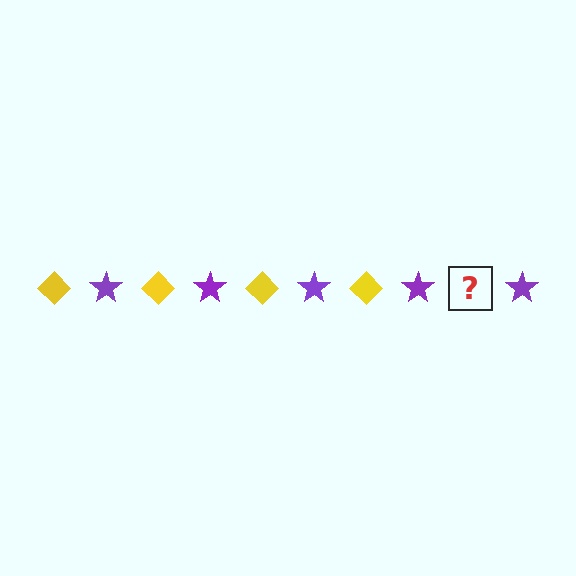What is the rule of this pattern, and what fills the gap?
The rule is that the pattern alternates between yellow diamond and purple star. The gap should be filled with a yellow diamond.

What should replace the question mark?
The question mark should be replaced with a yellow diamond.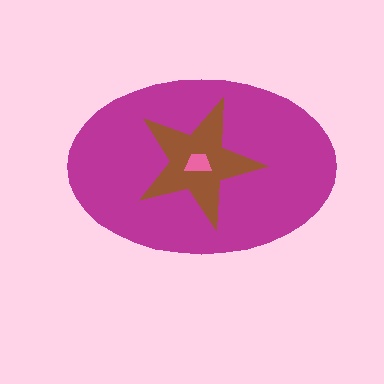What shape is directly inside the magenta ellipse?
The brown star.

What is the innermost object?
The pink trapezoid.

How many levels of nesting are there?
3.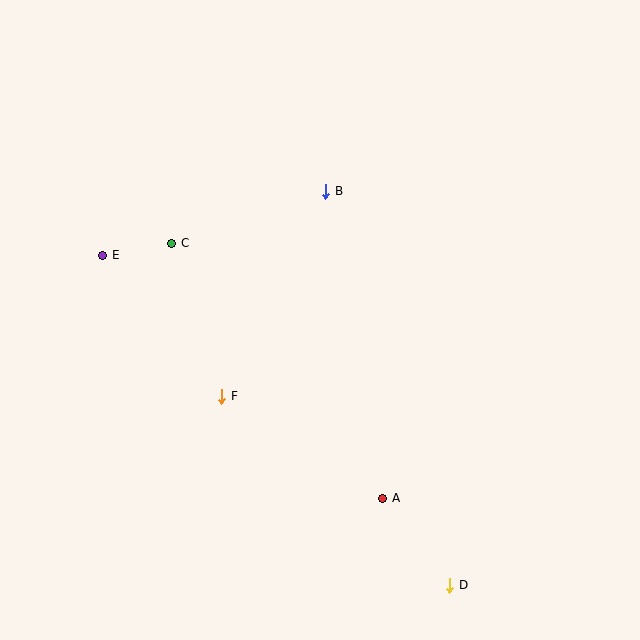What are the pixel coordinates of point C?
Point C is at (172, 243).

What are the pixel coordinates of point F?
Point F is at (222, 396).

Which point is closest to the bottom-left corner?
Point F is closest to the bottom-left corner.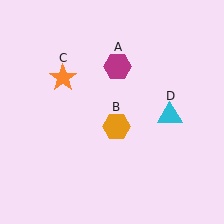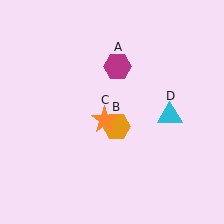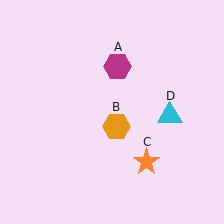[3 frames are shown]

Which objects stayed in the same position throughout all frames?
Magenta hexagon (object A) and orange hexagon (object B) and cyan triangle (object D) remained stationary.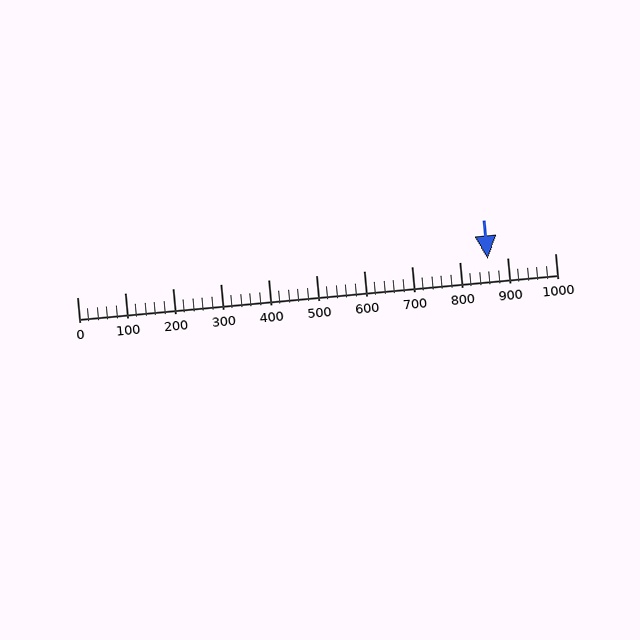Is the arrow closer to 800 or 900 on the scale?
The arrow is closer to 900.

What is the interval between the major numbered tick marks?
The major tick marks are spaced 100 units apart.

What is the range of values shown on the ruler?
The ruler shows values from 0 to 1000.